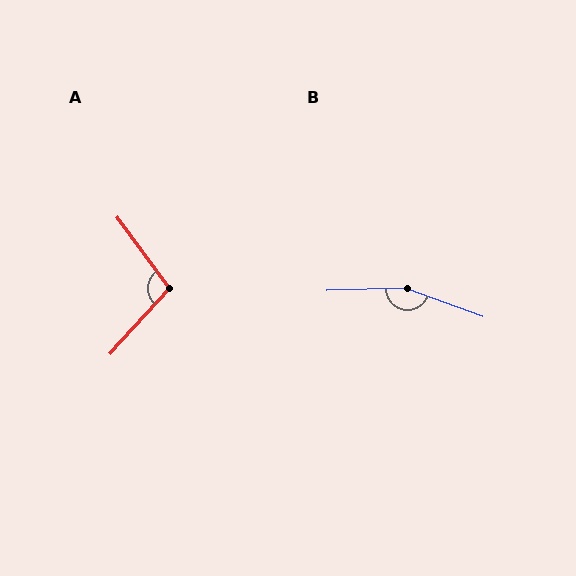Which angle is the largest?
B, at approximately 158 degrees.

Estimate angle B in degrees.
Approximately 158 degrees.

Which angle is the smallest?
A, at approximately 101 degrees.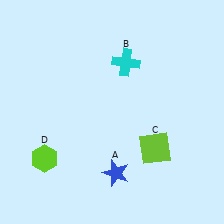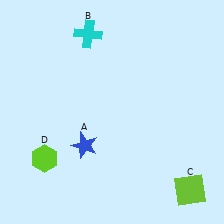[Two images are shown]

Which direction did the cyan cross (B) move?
The cyan cross (B) moved left.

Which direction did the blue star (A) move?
The blue star (A) moved left.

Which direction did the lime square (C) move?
The lime square (C) moved down.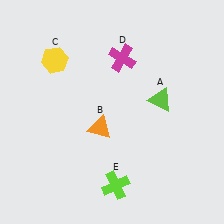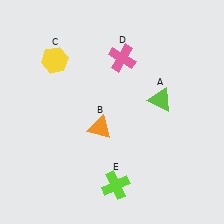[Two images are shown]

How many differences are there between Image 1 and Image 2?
There is 1 difference between the two images.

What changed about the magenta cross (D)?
In Image 1, D is magenta. In Image 2, it changed to pink.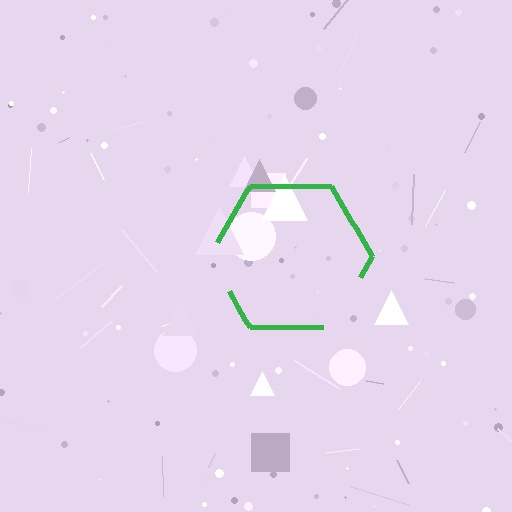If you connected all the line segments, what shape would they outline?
They would outline a hexagon.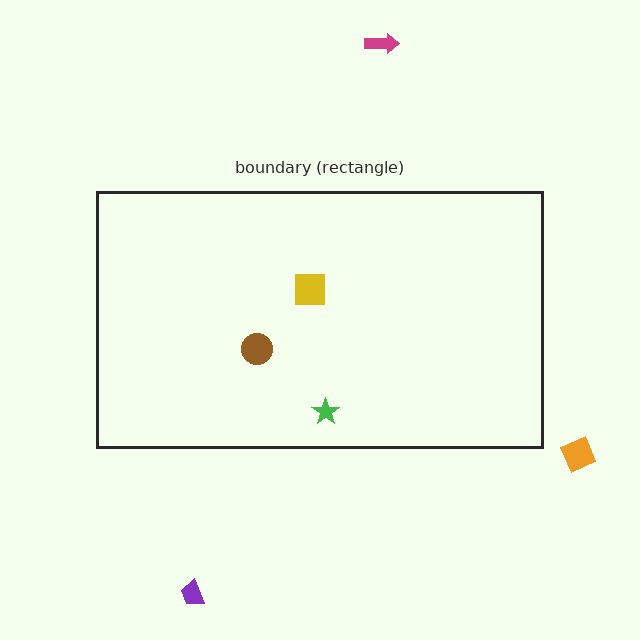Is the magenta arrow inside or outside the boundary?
Outside.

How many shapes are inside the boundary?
3 inside, 3 outside.